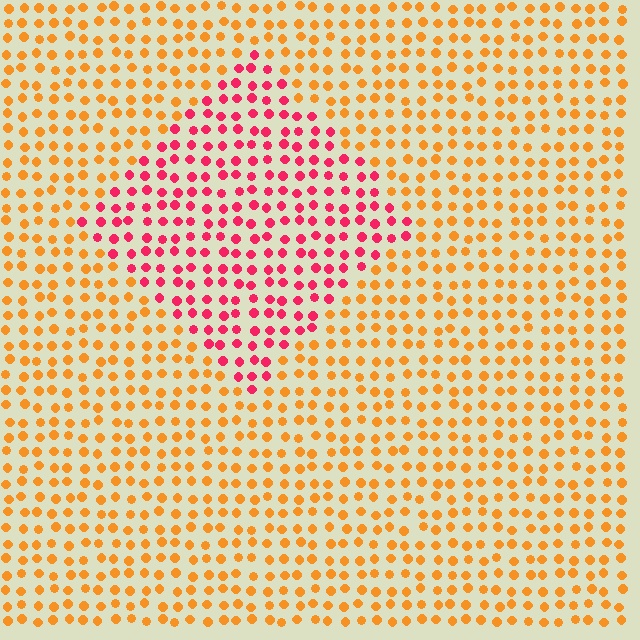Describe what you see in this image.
The image is filled with small orange elements in a uniform arrangement. A diamond-shaped region is visible where the elements are tinted to a slightly different hue, forming a subtle color boundary.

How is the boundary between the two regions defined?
The boundary is defined purely by a slight shift in hue (about 50 degrees). Spacing, size, and orientation are identical on both sides.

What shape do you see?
I see a diamond.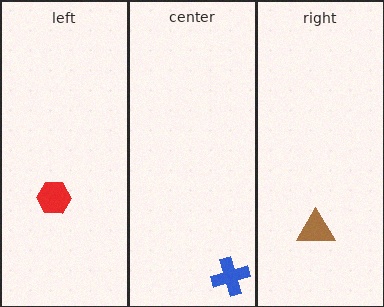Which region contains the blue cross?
The center region.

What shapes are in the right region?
The brown triangle.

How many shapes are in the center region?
1.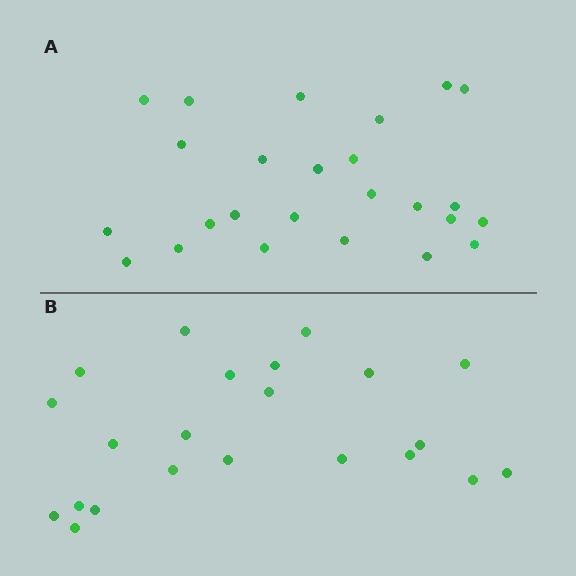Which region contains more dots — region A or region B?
Region A (the top region) has more dots.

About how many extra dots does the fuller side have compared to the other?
Region A has just a few more — roughly 2 or 3 more dots than region B.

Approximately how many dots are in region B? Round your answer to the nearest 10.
About 20 dots. (The exact count is 22, which rounds to 20.)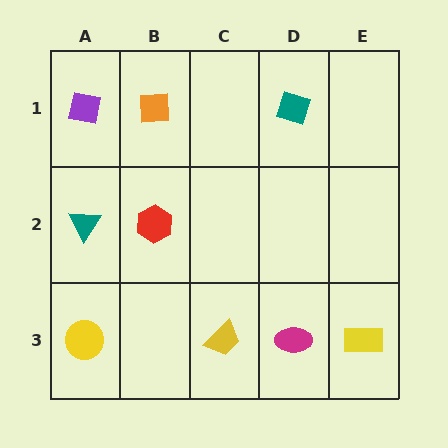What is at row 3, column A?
A yellow circle.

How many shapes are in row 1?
3 shapes.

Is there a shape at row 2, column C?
No, that cell is empty.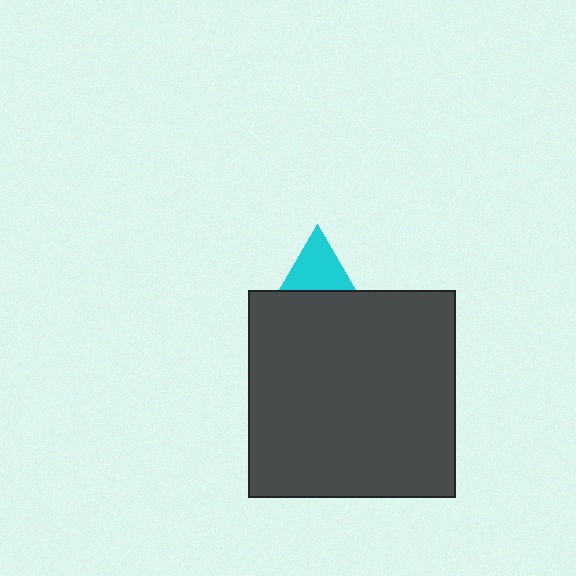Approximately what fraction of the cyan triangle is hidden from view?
Roughly 67% of the cyan triangle is hidden behind the dark gray square.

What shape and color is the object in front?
The object in front is a dark gray square.